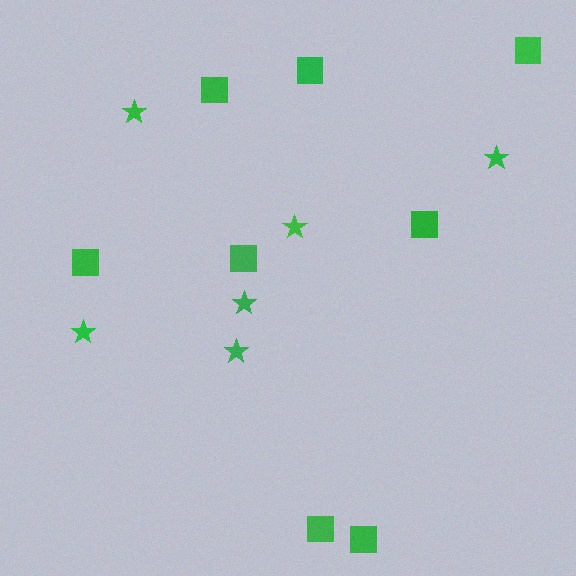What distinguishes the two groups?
There are 2 groups: one group of squares (8) and one group of stars (6).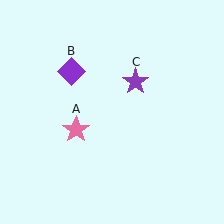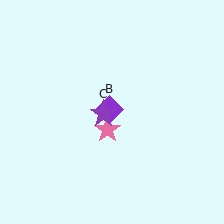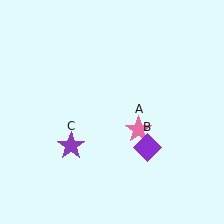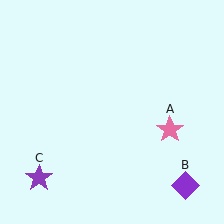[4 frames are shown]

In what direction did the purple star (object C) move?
The purple star (object C) moved down and to the left.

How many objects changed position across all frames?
3 objects changed position: pink star (object A), purple diamond (object B), purple star (object C).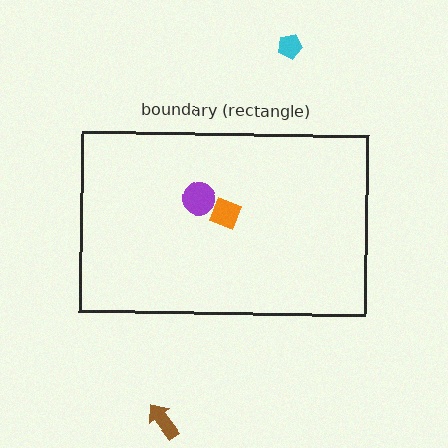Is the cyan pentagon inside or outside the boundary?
Outside.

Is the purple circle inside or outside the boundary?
Inside.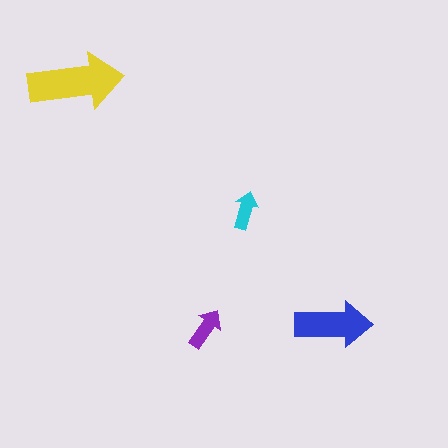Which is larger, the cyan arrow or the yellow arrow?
The yellow one.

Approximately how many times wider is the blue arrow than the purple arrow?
About 2 times wider.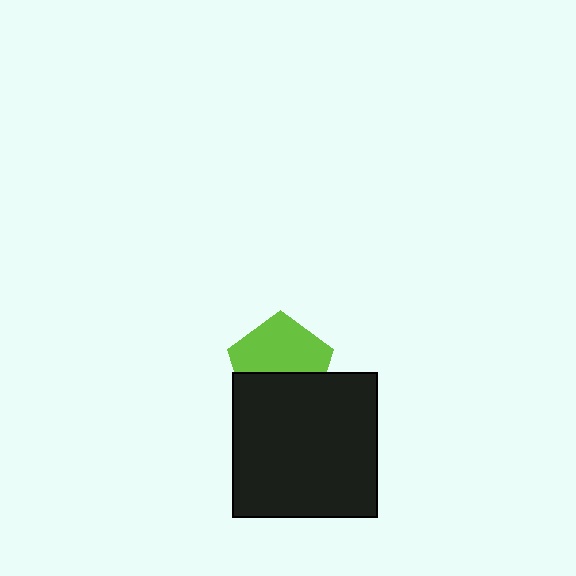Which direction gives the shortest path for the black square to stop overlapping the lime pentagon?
Moving down gives the shortest separation.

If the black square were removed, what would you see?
You would see the complete lime pentagon.